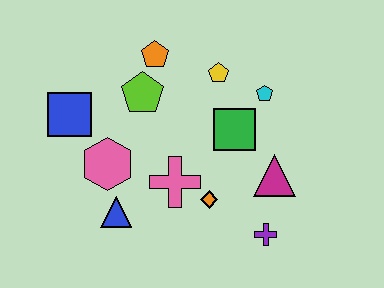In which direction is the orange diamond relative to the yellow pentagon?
The orange diamond is below the yellow pentagon.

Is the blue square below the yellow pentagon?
Yes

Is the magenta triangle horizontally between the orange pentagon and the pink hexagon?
No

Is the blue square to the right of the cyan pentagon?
No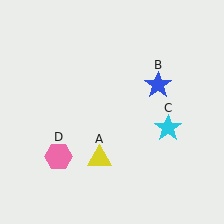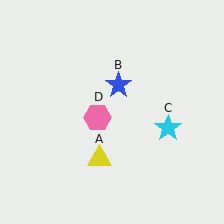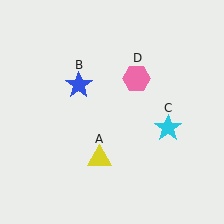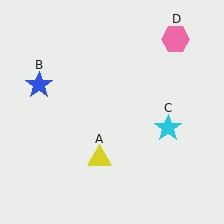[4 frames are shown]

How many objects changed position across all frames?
2 objects changed position: blue star (object B), pink hexagon (object D).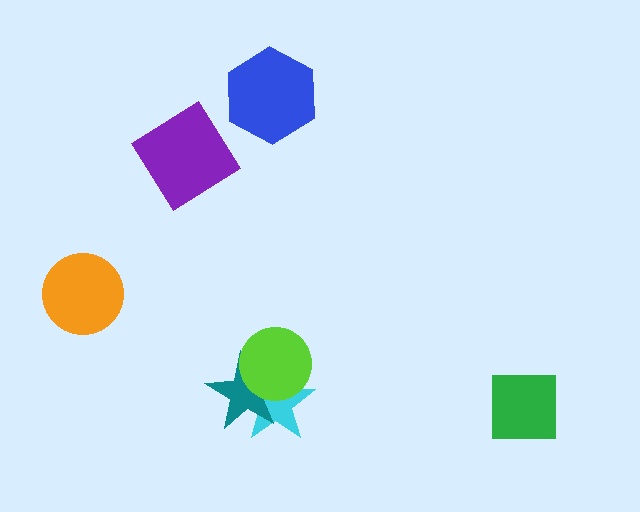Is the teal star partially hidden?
Yes, it is partially covered by another shape.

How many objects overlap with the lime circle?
2 objects overlap with the lime circle.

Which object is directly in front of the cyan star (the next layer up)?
The teal star is directly in front of the cyan star.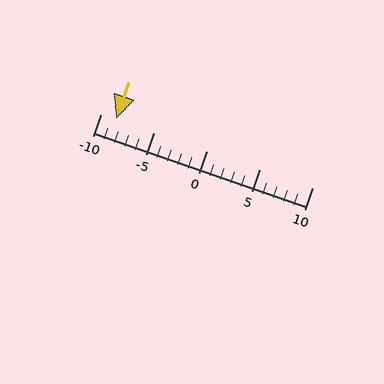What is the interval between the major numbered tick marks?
The major tick marks are spaced 5 units apart.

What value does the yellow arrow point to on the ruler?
The yellow arrow points to approximately -8.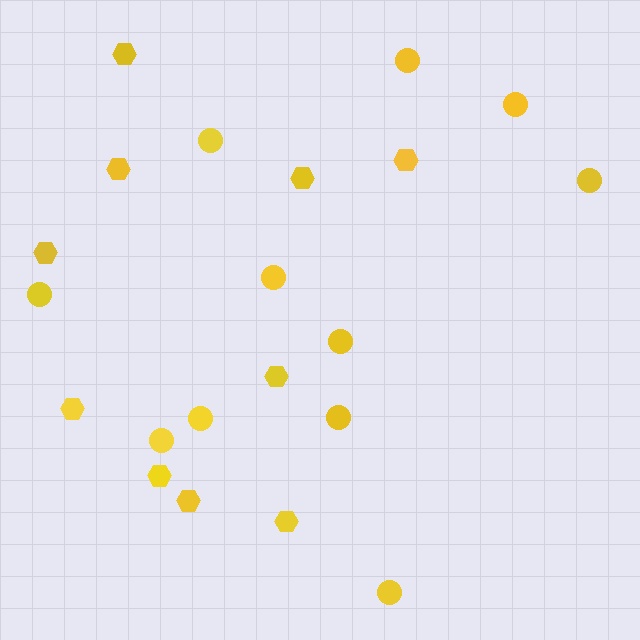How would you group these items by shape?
There are 2 groups: one group of hexagons (10) and one group of circles (11).